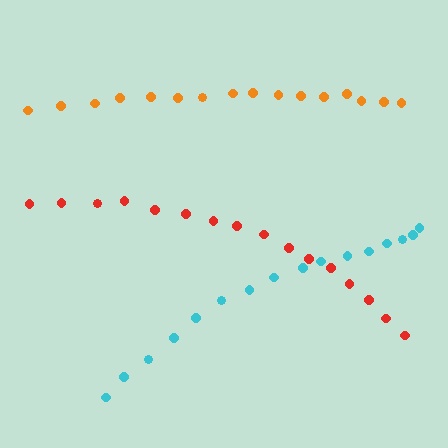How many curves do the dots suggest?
There are 3 distinct paths.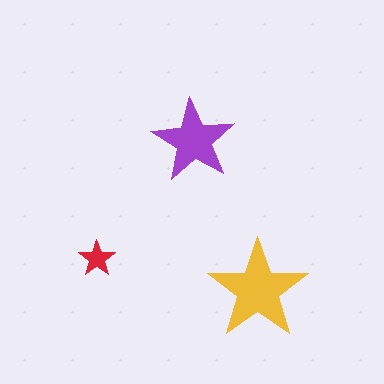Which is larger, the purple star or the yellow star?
The yellow one.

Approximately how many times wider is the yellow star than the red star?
About 2.5 times wider.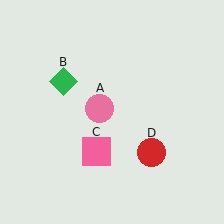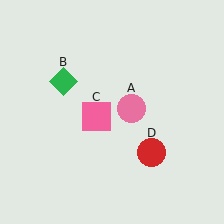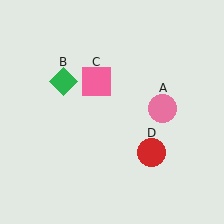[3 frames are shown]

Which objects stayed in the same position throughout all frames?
Green diamond (object B) and red circle (object D) remained stationary.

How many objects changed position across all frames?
2 objects changed position: pink circle (object A), pink square (object C).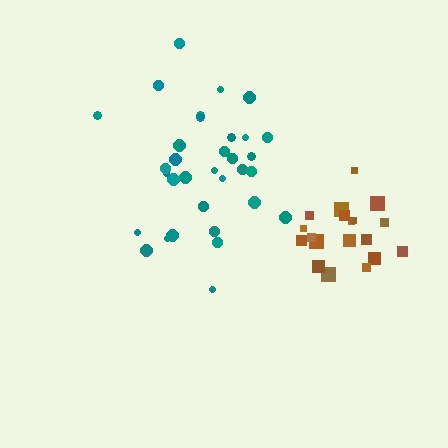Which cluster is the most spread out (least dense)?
Teal.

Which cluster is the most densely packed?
Brown.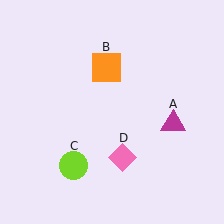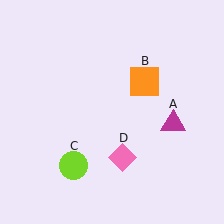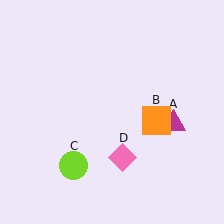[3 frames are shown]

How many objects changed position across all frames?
1 object changed position: orange square (object B).